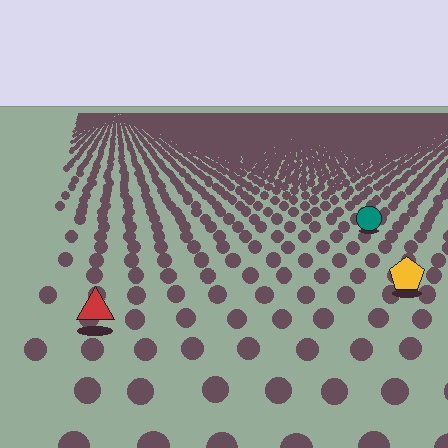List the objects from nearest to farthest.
From nearest to farthest: the red triangle, the yellow pentagon, the teal circle.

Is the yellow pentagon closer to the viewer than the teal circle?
Yes. The yellow pentagon is closer — you can tell from the texture gradient: the ground texture is coarser near it.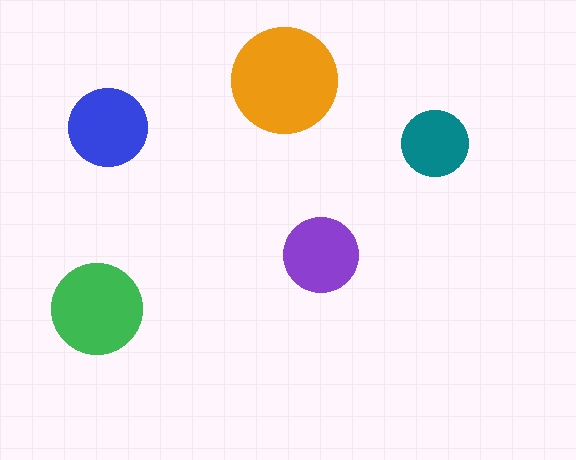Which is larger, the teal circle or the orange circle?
The orange one.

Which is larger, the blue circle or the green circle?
The green one.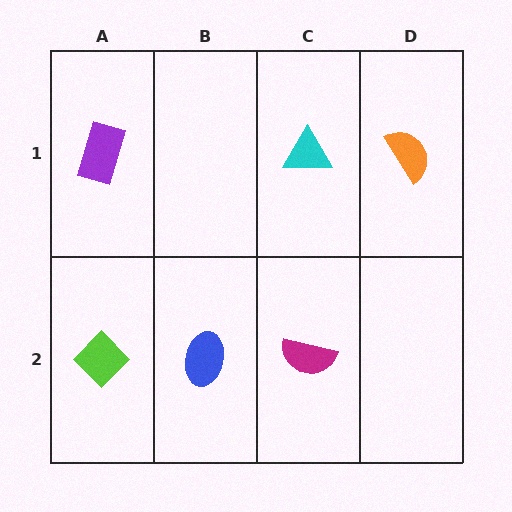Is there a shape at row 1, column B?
No, that cell is empty.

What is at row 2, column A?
A lime diamond.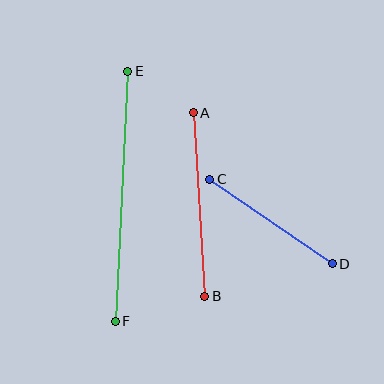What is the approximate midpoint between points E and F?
The midpoint is at approximately (121, 196) pixels.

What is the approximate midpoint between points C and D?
The midpoint is at approximately (271, 221) pixels.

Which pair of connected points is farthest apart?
Points E and F are farthest apart.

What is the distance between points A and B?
The distance is approximately 184 pixels.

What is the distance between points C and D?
The distance is approximately 149 pixels.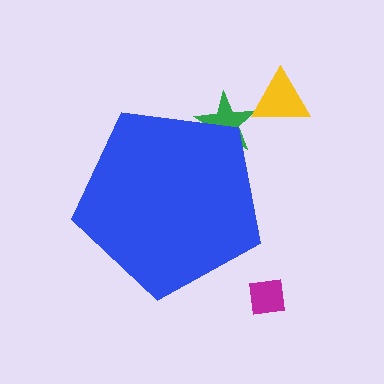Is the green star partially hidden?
Yes, the green star is partially hidden behind the blue pentagon.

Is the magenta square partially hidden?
No, the magenta square is fully visible.